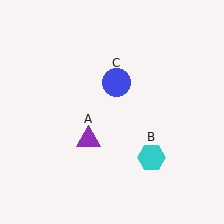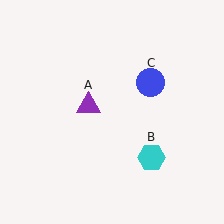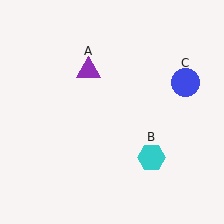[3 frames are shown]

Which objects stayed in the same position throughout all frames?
Cyan hexagon (object B) remained stationary.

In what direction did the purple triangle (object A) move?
The purple triangle (object A) moved up.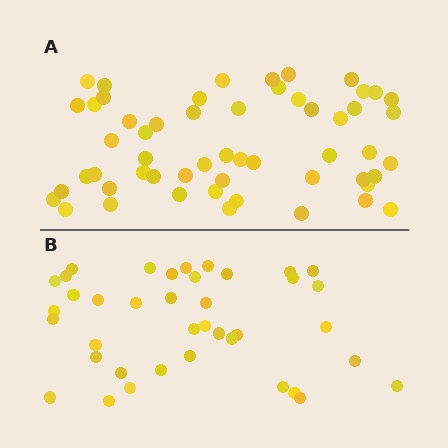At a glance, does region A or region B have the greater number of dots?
Region A (the top region) has more dots.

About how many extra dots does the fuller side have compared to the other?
Region A has approximately 15 more dots than region B.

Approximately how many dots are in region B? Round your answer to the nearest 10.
About 40 dots. (The exact count is 39, which rounds to 40.)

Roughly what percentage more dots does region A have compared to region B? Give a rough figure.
About 40% more.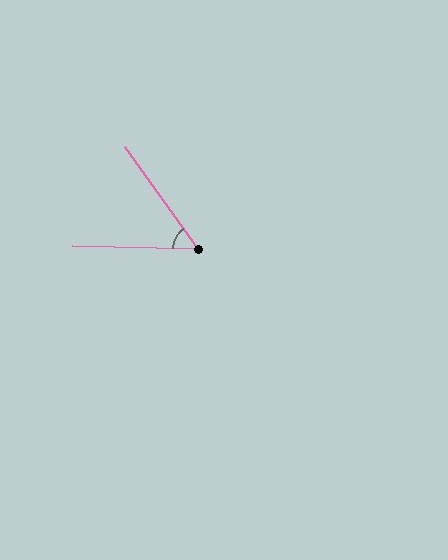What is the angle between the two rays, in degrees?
Approximately 53 degrees.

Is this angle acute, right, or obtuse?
It is acute.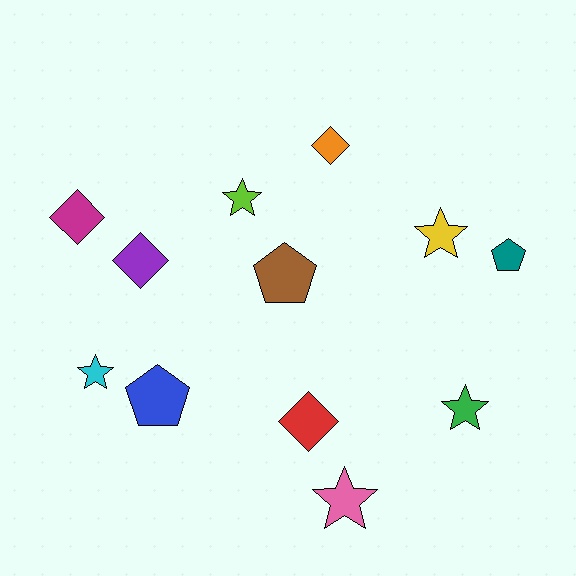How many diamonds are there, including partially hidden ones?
There are 4 diamonds.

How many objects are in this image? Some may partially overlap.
There are 12 objects.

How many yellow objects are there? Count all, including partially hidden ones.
There is 1 yellow object.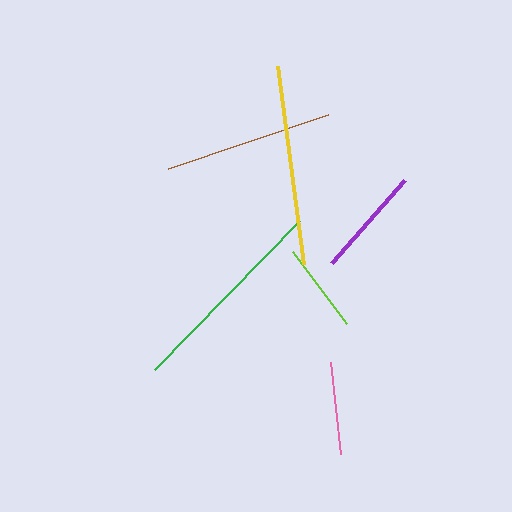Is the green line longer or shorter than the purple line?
The green line is longer than the purple line.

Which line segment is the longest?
The green line is the longest at approximately 208 pixels.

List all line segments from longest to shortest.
From longest to shortest: green, yellow, brown, purple, pink, lime.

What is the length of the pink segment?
The pink segment is approximately 93 pixels long.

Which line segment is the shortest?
The lime line is the shortest at approximately 90 pixels.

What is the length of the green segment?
The green segment is approximately 208 pixels long.